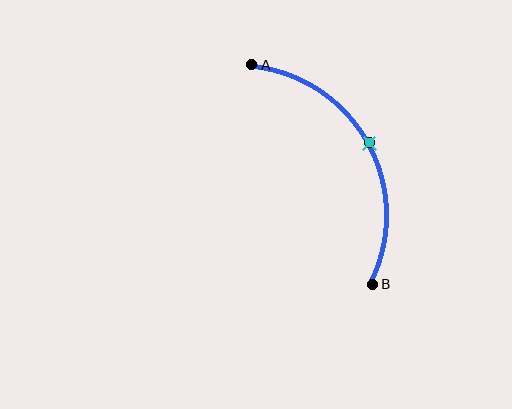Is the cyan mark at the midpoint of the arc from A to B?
Yes. The cyan mark lies on the arc at equal arc-length from both A and B — it is the arc midpoint.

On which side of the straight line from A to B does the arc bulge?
The arc bulges to the right of the straight line connecting A and B.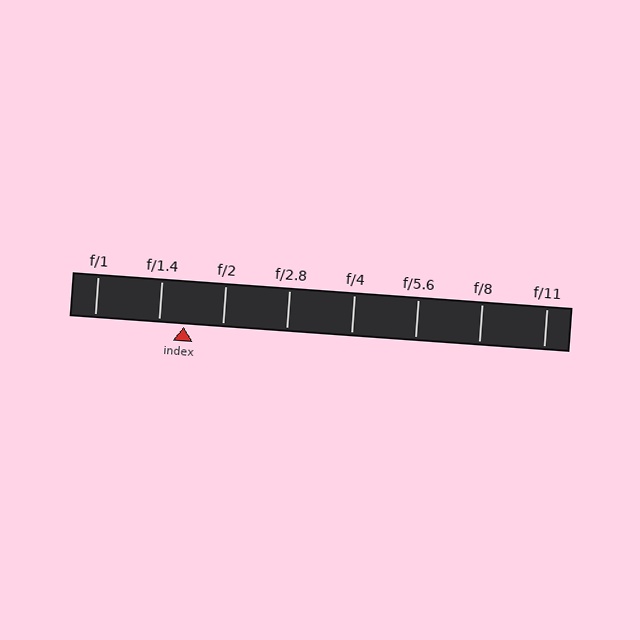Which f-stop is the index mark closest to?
The index mark is closest to f/1.4.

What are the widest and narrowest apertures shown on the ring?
The widest aperture shown is f/1 and the narrowest is f/11.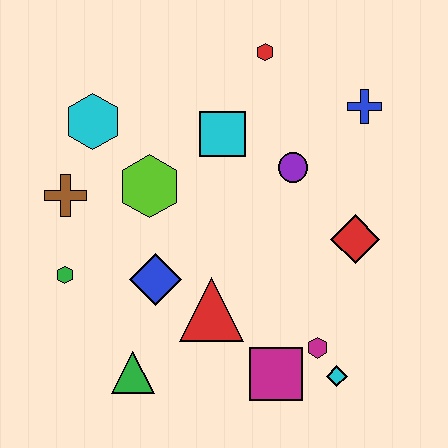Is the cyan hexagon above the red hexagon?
No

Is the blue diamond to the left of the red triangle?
Yes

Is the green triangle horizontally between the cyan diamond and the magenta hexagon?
No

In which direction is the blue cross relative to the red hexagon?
The blue cross is to the right of the red hexagon.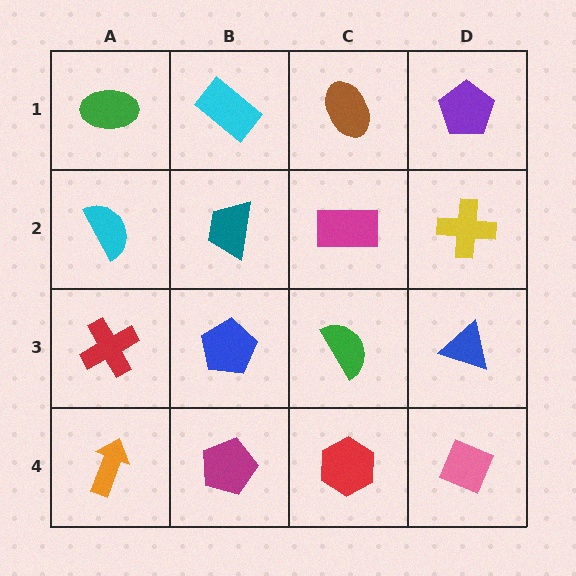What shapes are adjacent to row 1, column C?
A magenta rectangle (row 2, column C), a cyan rectangle (row 1, column B), a purple pentagon (row 1, column D).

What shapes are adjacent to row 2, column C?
A brown ellipse (row 1, column C), a green semicircle (row 3, column C), a teal trapezoid (row 2, column B), a yellow cross (row 2, column D).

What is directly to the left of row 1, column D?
A brown ellipse.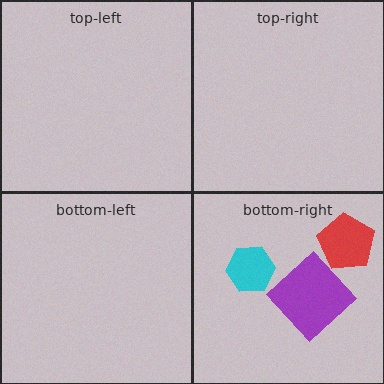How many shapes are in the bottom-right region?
3.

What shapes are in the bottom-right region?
The cyan hexagon, the purple diamond, the red pentagon.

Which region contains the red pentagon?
The bottom-right region.